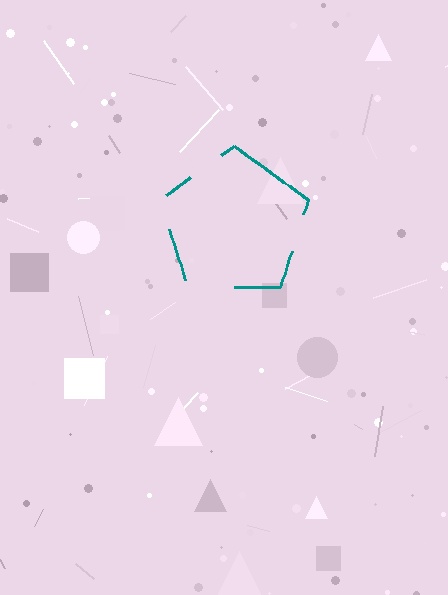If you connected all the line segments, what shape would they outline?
They would outline a pentagon.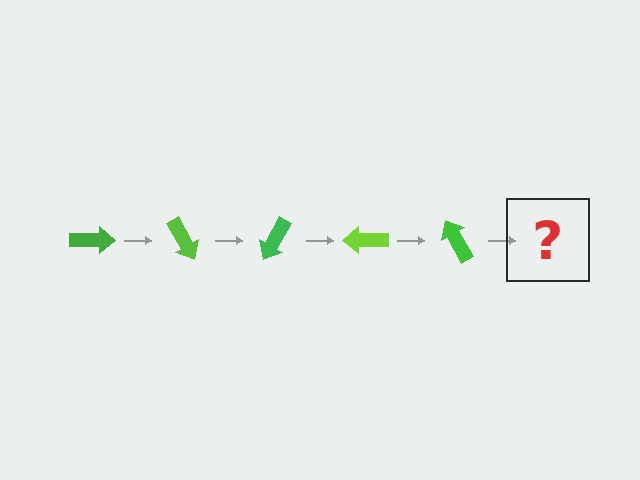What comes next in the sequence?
The next element should be a lime arrow, rotated 300 degrees from the start.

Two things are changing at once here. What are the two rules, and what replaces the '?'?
The two rules are that it rotates 60 degrees each step and the color cycles through green and lime. The '?' should be a lime arrow, rotated 300 degrees from the start.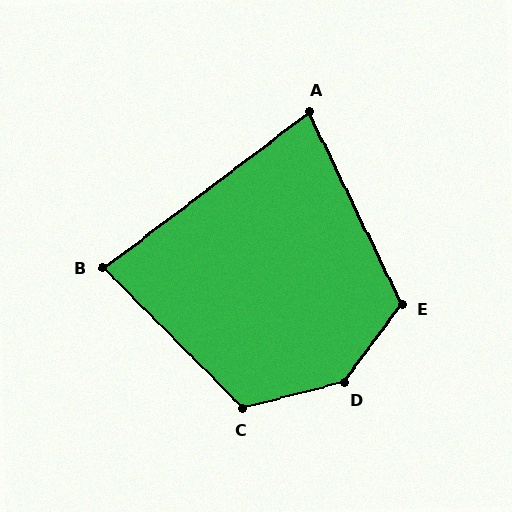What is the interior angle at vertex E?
Approximately 117 degrees (obtuse).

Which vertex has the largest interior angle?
D, at approximately 142 degrees.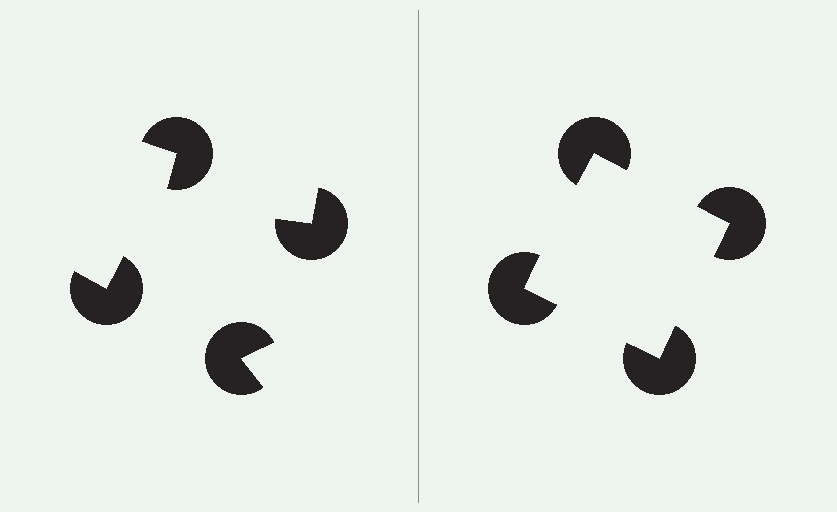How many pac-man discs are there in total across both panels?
8 — 4 on each side.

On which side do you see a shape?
An illusory square appears on the right side. On the left side the wedge cuts are rotated, so no coherent shape forms.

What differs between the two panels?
The pac-man discs are positioned identically on both sides; only the wedge orientations differ. On the right they align to a square; on the left they are misaligned.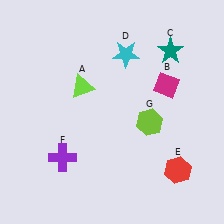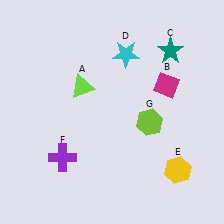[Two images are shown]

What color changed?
The hexagon (E) changed from red in Image 1 to yellow in Image 2.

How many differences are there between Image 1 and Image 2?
There is 1 difference between the two images.